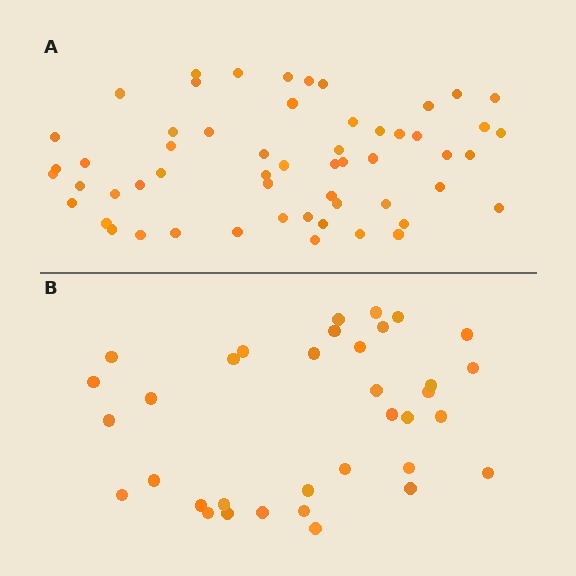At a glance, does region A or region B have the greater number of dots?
Region A (the top region) has more dots.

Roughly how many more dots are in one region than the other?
Region A has approximately 20 more dots than region B.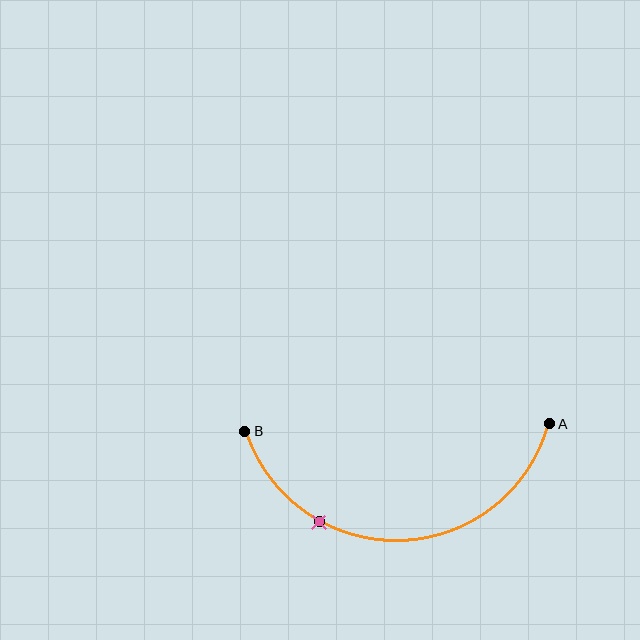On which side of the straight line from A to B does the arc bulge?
The arc bulges below the straight line connecting A and B.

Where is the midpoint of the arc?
The arc midpoint is the point on the curve farthest from the straight line joining A and B. It sits below that line.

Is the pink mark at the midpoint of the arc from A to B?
No. The pink mark lies on the arc but is closer to endpoint B. The arc midpoint would be at the point on the curve equidistant along the arc from both A and B.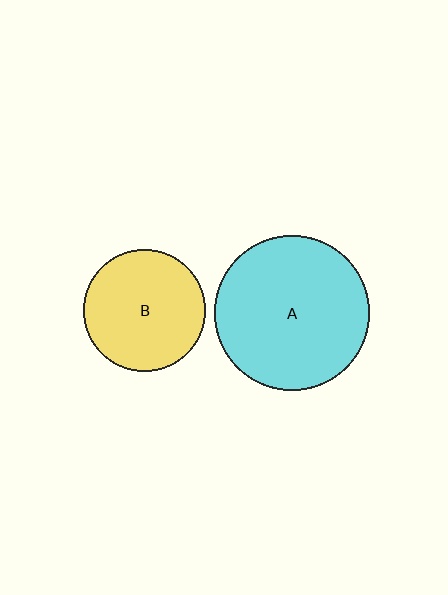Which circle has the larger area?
Circle A (cyan).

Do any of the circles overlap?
No, none of the circles overlap.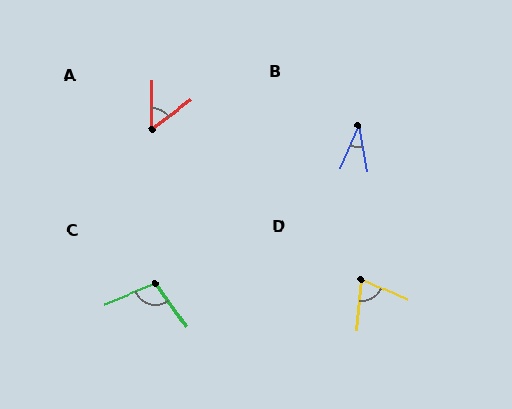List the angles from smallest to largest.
B (34°), A (54°), D (71°), C (104°).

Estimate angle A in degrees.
Approximately 54 degrees.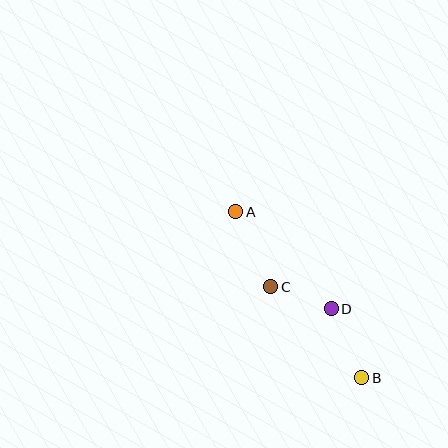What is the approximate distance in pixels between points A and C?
The distance between A and C is approximately 83 pixels.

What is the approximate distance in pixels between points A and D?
The distance between A and D is approximately 136 pixels.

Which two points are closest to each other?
Points C and D are closest to each other.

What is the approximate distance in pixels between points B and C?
The distance between B and C is approximately 129 pixels.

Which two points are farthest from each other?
Points A and B are farthest from each other.